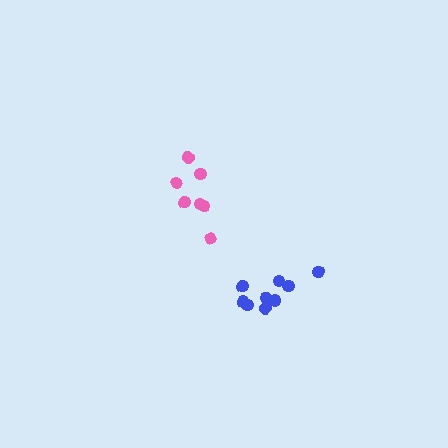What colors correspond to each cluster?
The clusters are colored: blue, pink.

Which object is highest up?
The pink cluster is topmost.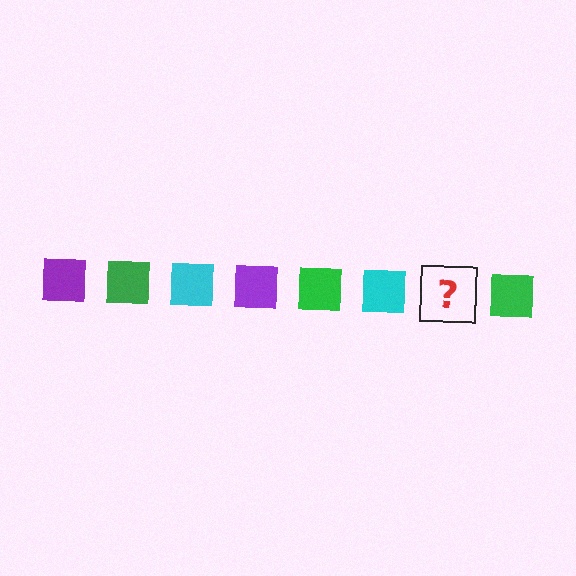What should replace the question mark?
The question mark should be replaced with a purple square.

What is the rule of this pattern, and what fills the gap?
The rule is that the pattern cycles through purple, green, cyan squares. The gap should be filled with a purple square.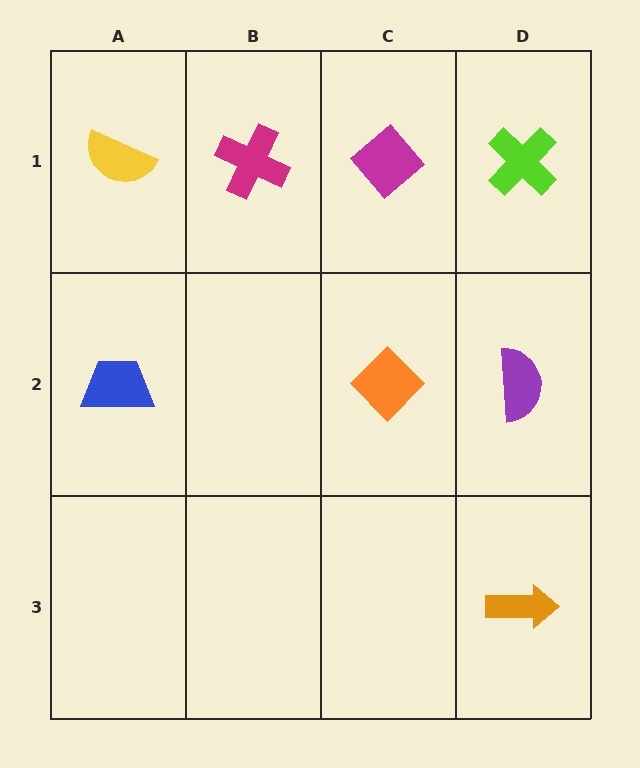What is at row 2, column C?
An orange diamond.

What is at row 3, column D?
An orange arrow.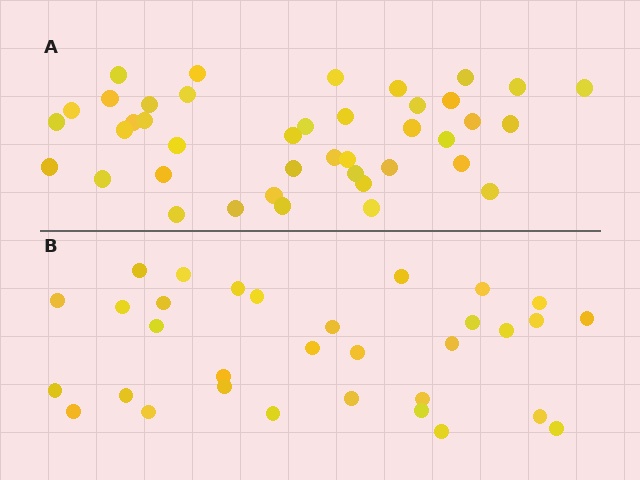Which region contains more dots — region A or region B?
Region A (the top region) has more dots.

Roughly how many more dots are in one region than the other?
Region A has roughly 8 or so more dots than region B.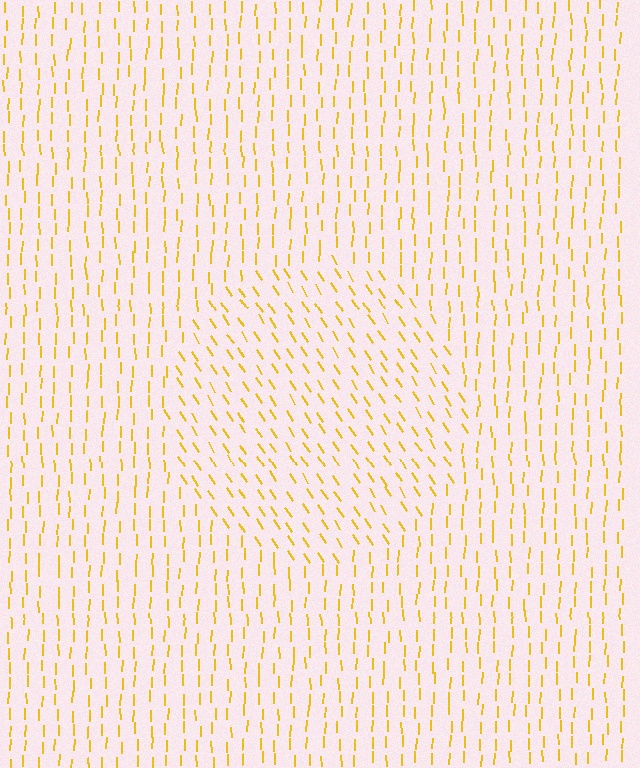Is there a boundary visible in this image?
Yes, there is a texture boundary formed by a change in line orientation.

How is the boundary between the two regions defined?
The boundary is defined purely by a change in line orientation (approximately 33 degrees difference). All lines are the same color and thickness.